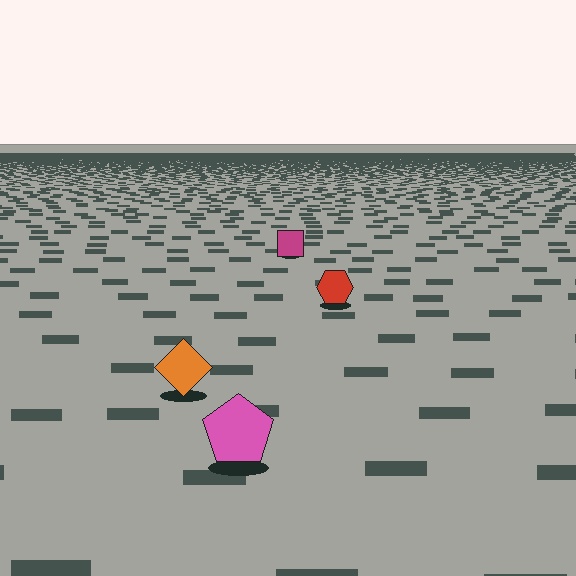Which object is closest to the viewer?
The pink pentagon is closest. The texture marks near it are larger and more spread out.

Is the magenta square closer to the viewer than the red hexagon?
No. The red hexagon is closer — you can tell from the texture gradient: the ground texture is coarser near it.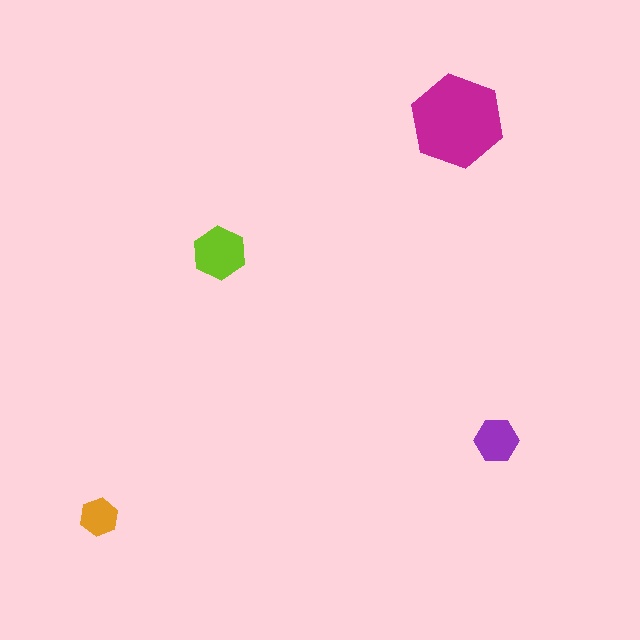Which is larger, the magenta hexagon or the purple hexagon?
The magenta one.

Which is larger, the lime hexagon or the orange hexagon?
The lime one.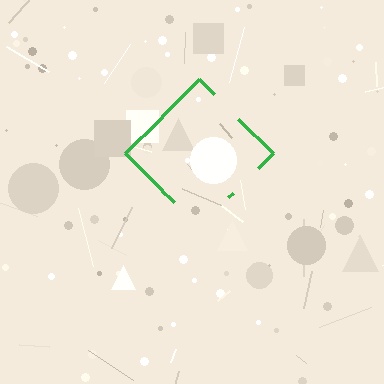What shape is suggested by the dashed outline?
The dashed outline suggests a diamond.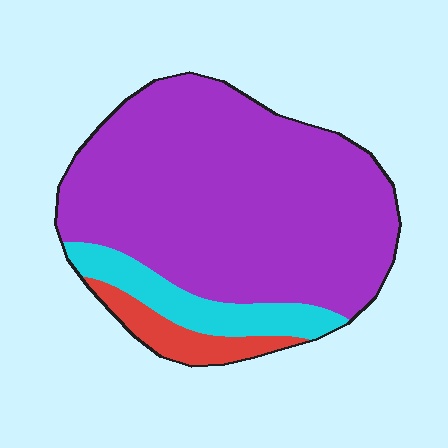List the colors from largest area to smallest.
From largest to smallest: purple, cyan, red.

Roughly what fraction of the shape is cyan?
Cyan takes up about one eighth (1/8) of the shape.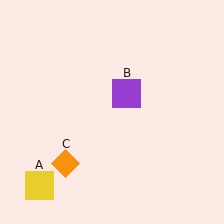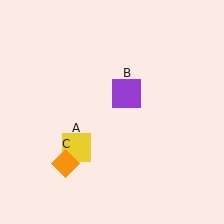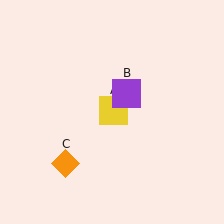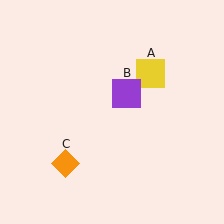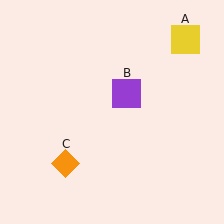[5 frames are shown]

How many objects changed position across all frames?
1 object changed position: yellow square (object A).